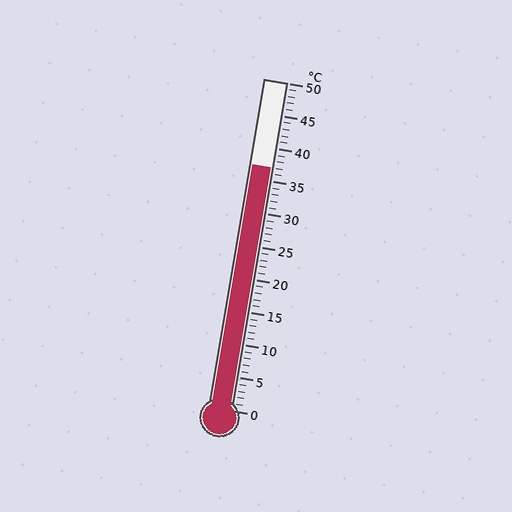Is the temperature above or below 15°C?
The temperature is above 15°C.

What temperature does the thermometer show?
The thermometer shows approximately 37°C.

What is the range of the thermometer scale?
The thermometer scale ranges from 0°C to 50°C.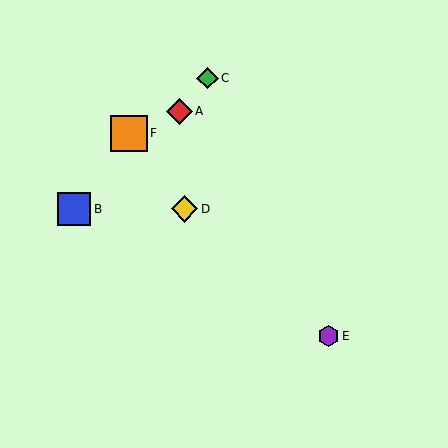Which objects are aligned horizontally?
Objects B, D are aligned horizontally.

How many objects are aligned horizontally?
2 objects (B, D) are aligned horizontally.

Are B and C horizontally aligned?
No, B is at y≈209 and C is at y≈78.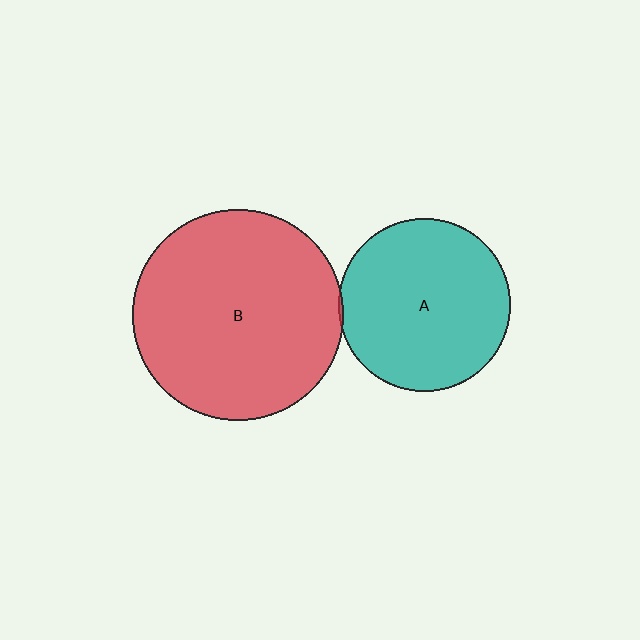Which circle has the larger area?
Circle B (red).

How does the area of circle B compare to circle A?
Approximately 1.5 times.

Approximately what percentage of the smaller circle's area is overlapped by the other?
Approximately 5%.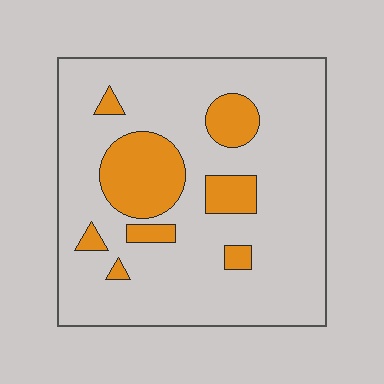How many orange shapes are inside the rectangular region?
8.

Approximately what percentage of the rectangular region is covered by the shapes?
Approximately 20%.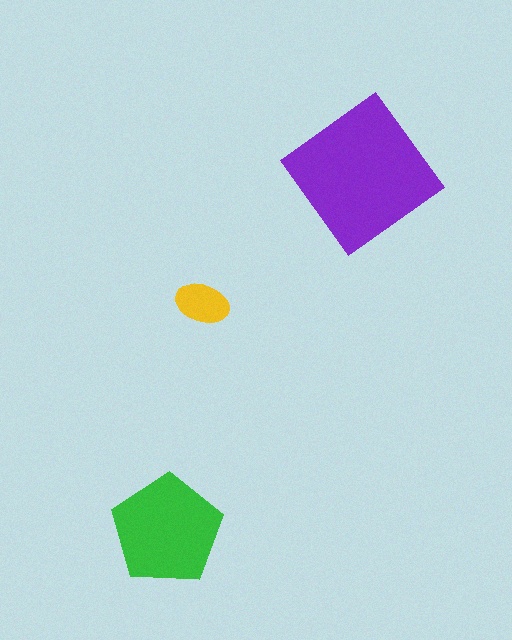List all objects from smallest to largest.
The yellow ellipse, the green pentagon, the purple diamond.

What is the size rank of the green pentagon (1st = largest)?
2nd.